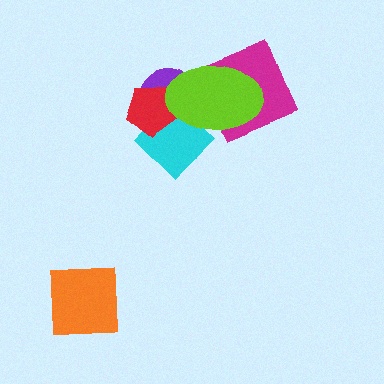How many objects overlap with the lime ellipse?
4 objects overlap with the lime ellipse.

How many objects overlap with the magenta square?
1 object overlaps with the magenta square.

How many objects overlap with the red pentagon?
3 objects overlap with the red pentagon.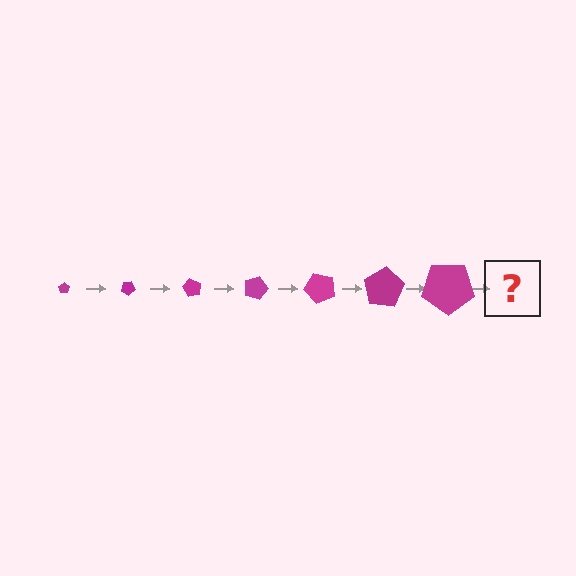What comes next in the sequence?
The next element should be a pentagon, larger than the previous one and rotated 210 degrees from the start.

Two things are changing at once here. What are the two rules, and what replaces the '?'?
The two rules are that the pentagon grows larger each step and it rotates 30 degrees each step. The '?' should be a pentagon, larger than the previous one and rotated 210 degrees from the start.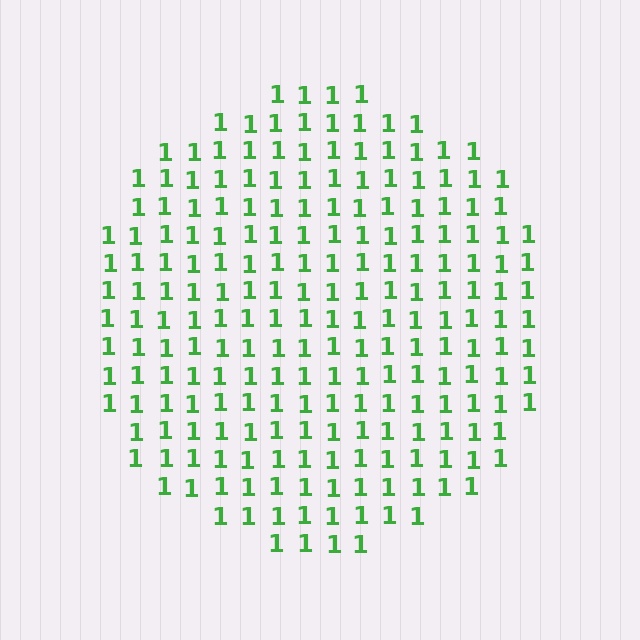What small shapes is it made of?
It is made of small digit 1's.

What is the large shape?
The large shape is a circle.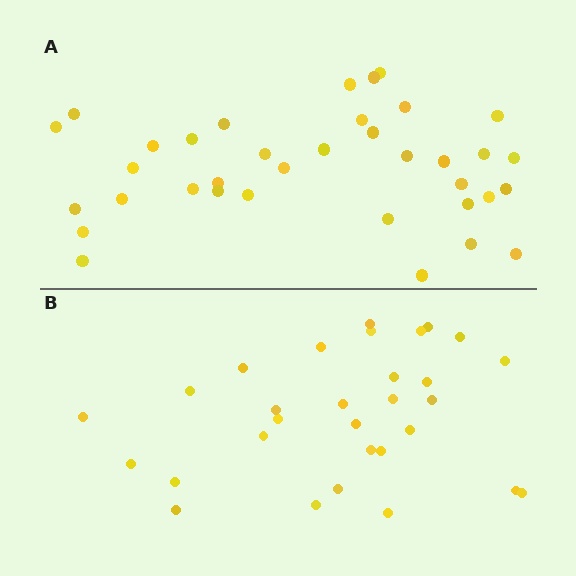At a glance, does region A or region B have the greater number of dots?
Region A (the top region) has more dots.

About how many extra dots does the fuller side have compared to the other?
Region A has about 6 more dots than region B.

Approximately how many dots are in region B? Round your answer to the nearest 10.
About 30 dots.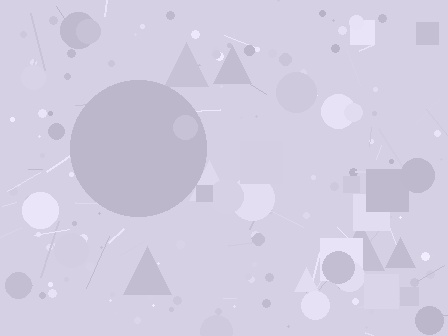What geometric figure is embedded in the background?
A circle is embedded in the background.